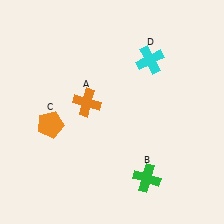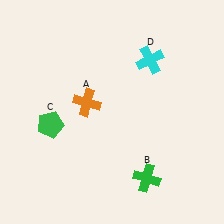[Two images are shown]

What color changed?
The pentagon (C) changed from orange in Image 1 to green in Image 2.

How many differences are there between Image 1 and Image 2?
There is 1 difference between the two images.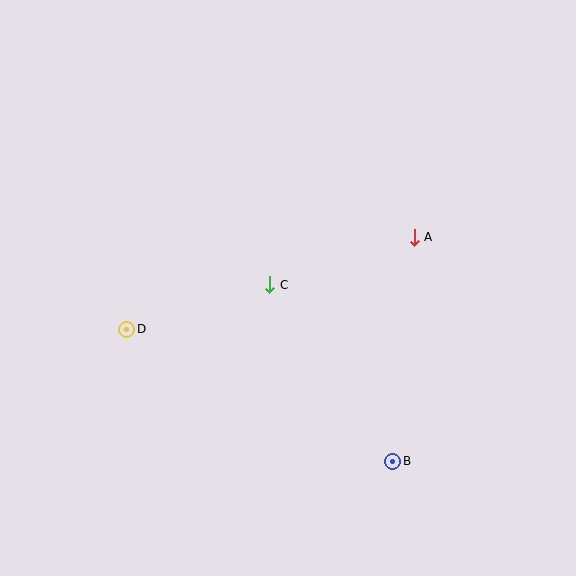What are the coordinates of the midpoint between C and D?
The midpoint between C and D is at (198, 307).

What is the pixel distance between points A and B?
The distance between A and B is 225 pixels.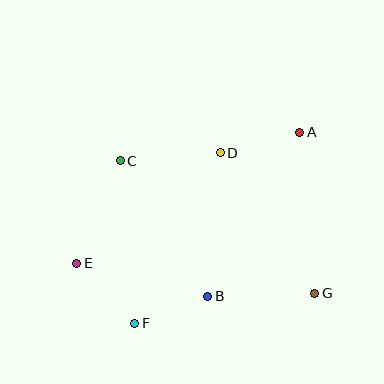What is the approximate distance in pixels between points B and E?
The distance between B and E is approximately 135 pixels.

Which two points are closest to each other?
Points B and F are closest to each other.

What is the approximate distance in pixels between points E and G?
The distance between E and G is approximately 240 pixels.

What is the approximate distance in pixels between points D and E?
The distance between D and E is approximately 181 pixels.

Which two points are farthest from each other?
Points A and E are farthest from each other.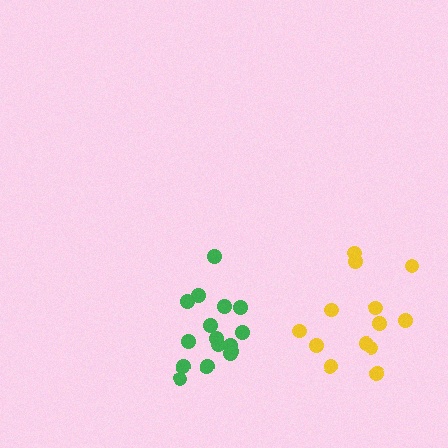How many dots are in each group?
Group 1: 16 dots, Group 2: 13 dots (29 total).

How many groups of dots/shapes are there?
There are 2 groups.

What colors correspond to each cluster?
The clusters are colored: green, yellow.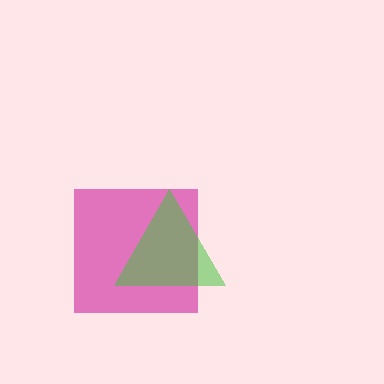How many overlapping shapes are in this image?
There are 2 overlapping shapes in the image.